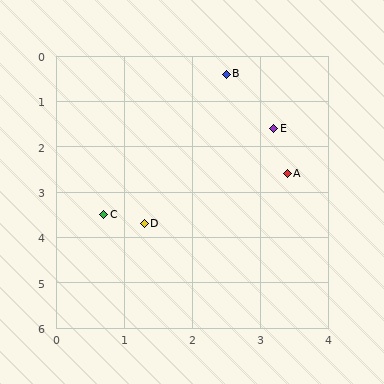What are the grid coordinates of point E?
Point E is at approximately (3.2, 1.6).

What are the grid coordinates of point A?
Point A is at approximately (3.4, 2.6).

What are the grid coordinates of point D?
Point D is at approximately (1.3, 3.7).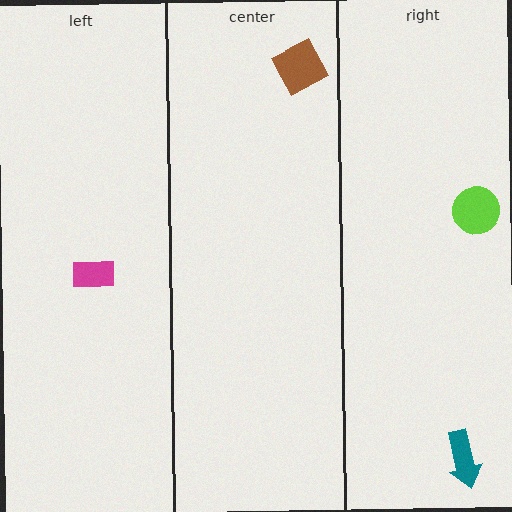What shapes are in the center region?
The brown diamond.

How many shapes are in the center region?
1.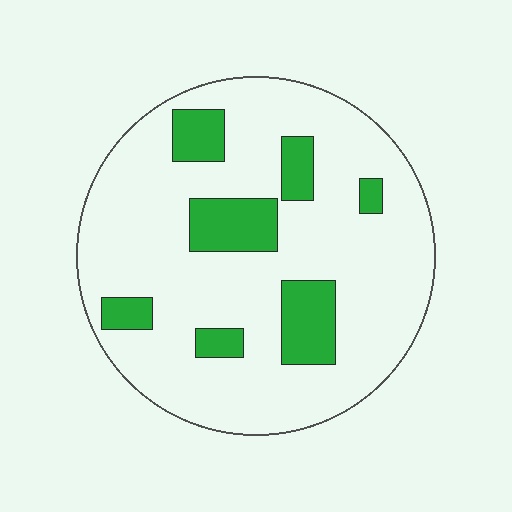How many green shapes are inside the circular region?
7.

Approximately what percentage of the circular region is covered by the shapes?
Approximately 20%.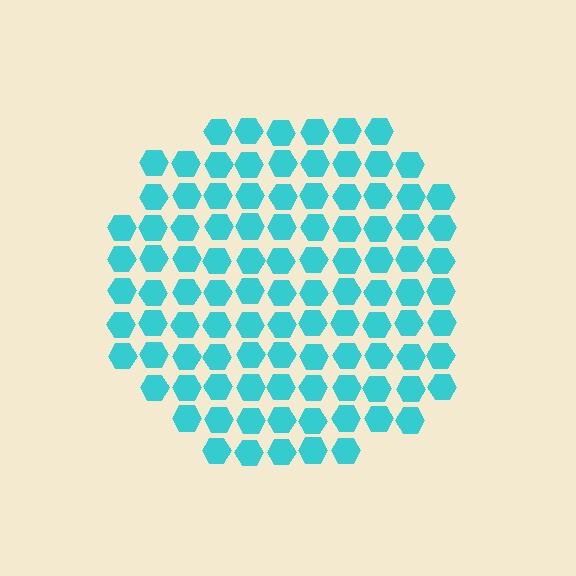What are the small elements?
The small elements are hexagons.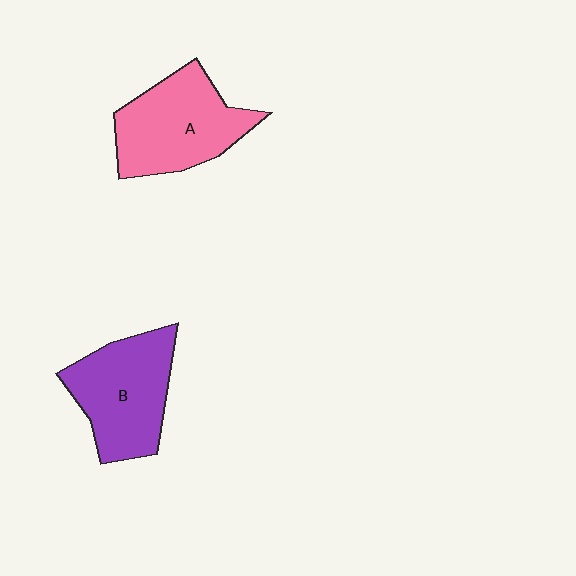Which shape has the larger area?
Shape A (pink).